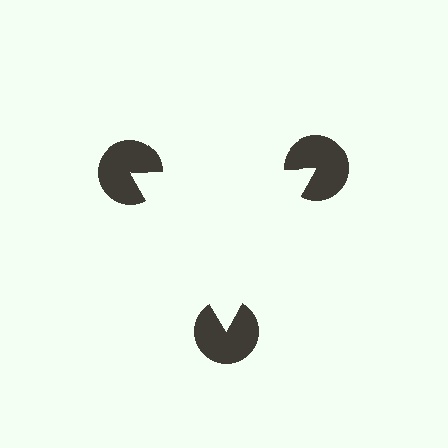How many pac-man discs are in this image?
There are 3 — one at each vertex of the illusory triangle.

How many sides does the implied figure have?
3 sides.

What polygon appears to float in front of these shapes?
An illusory triangle — its edges are inferred from the aligned wedge cuts in the pac-man discs, not physically drawn.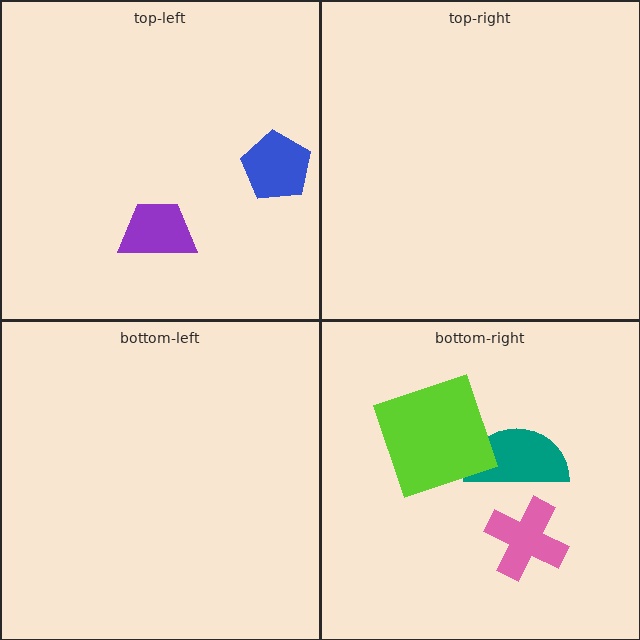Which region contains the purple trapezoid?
The top-left region.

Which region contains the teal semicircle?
The bottom-right region.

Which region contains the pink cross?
The bottom-right region.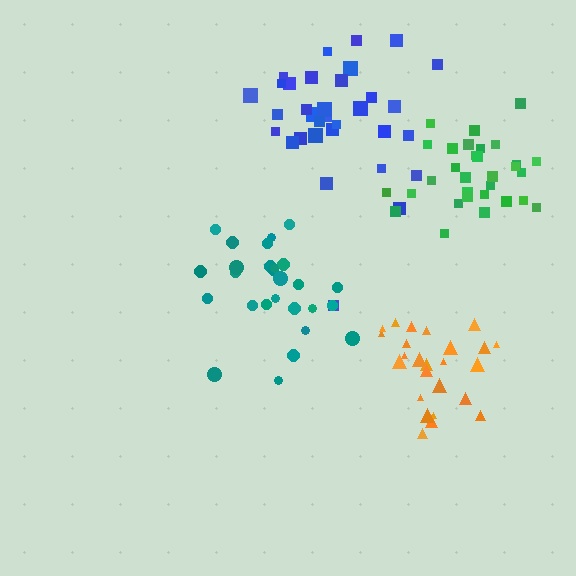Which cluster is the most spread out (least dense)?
Teal.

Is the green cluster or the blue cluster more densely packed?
Green.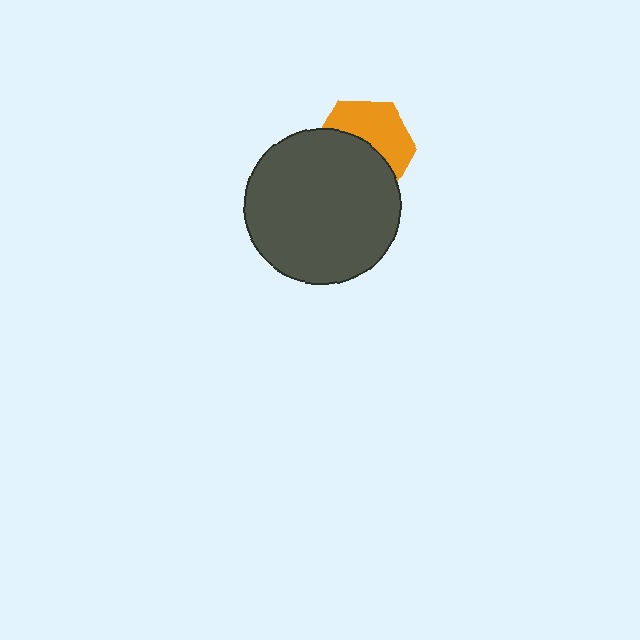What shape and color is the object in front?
The object in front is a dark gray circle.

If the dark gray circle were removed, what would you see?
You would see the complete orange hexagon.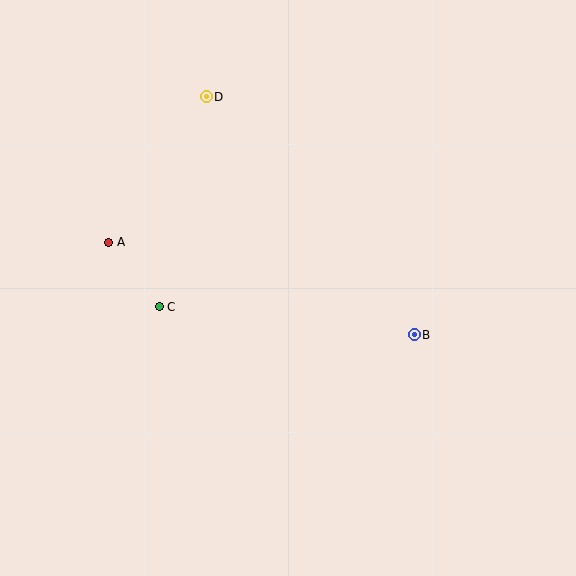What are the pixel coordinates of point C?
Point C is at (159, 307).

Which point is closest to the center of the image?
Point C at (159, 307) is closest to the center.